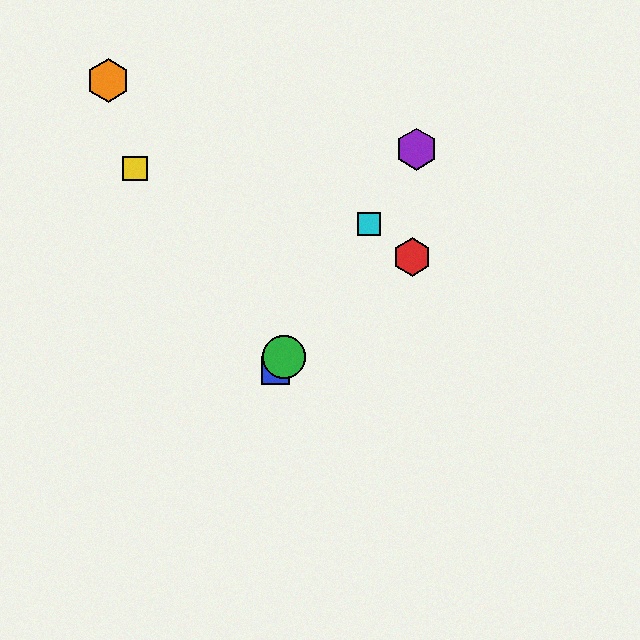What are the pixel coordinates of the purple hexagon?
The purple hexagon is at (417, 149).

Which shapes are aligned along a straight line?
The blue square, the green circle, the purple hexagon, the cyan square are aligned along a straight line.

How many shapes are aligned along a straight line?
4 shapes (the blue square, the green circle, the purple hexagon, the cyan square) are aligned along a straight line.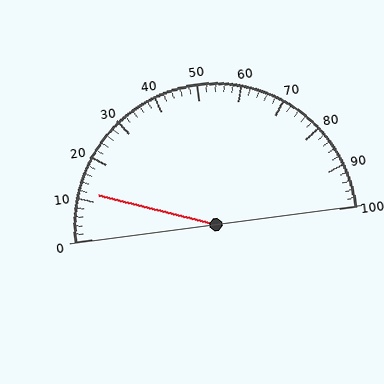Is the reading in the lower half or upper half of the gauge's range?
The reading is in the lower half of the range (0 to 100).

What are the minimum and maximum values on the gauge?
The gauge ranges from 0 to 100.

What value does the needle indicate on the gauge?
The needle indicates approximately 12.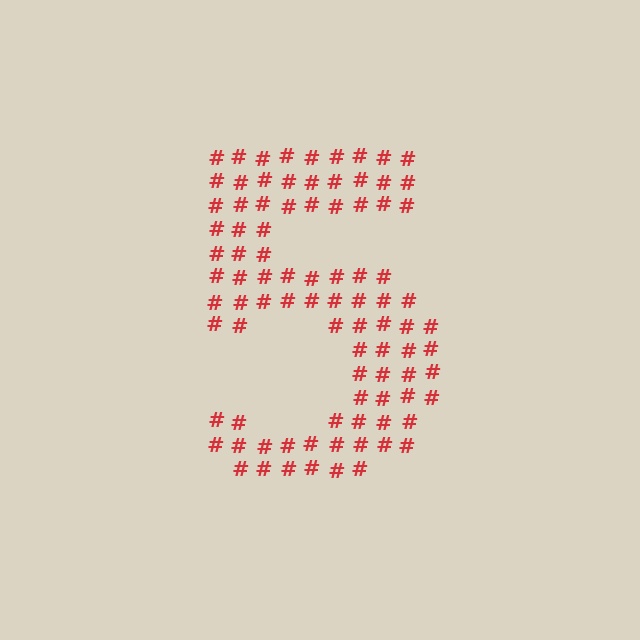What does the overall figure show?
The overall figure shows the digit 5.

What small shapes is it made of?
It is made of small hash symbols.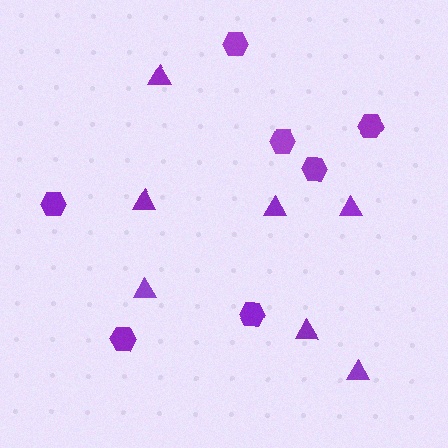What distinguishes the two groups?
There are 2 groups: one group of hexagons (7) and one group of triangles (7).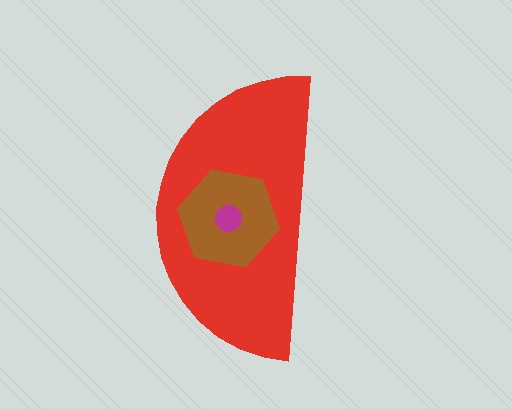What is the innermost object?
The magenta circle.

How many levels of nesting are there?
3.